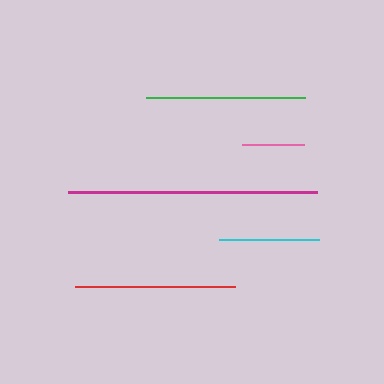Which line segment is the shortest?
The pink line is the shortest at approximately 62 pixels.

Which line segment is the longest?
The magenta line is the longest at approximately 248 pixels.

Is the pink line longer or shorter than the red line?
The red line is longer than the pink line.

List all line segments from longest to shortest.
From longest to shortest: magenta, red, green, cyan, pink.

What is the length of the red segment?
The red segment is approximately 160 pixels long.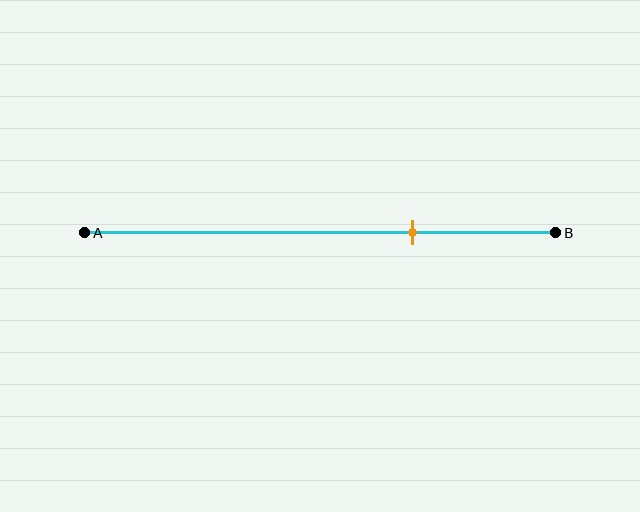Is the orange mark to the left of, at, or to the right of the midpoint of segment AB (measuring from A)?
The orange mark is to the right of the midpoint of segment AB.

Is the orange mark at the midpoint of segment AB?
No, the mark is at about 70% from A, not at the 50% midpoint.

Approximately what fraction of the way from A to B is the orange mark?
The orange mark is approximately 70% of the way from A to B.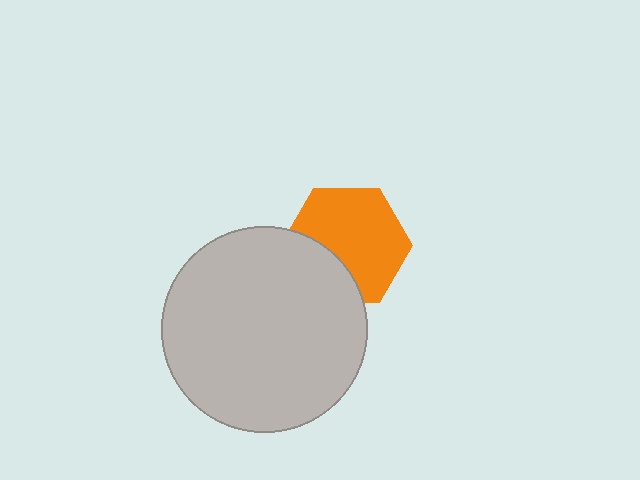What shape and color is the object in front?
The object in front is a light gray circle.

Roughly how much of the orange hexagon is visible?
Most of it is visible (roughly 70%).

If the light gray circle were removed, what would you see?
You would see the complete orange hexagon.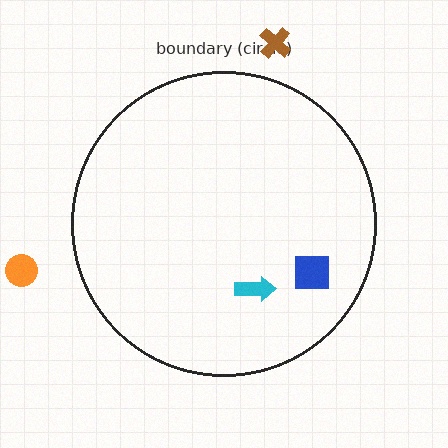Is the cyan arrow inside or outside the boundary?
Inside.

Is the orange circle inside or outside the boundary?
Outside.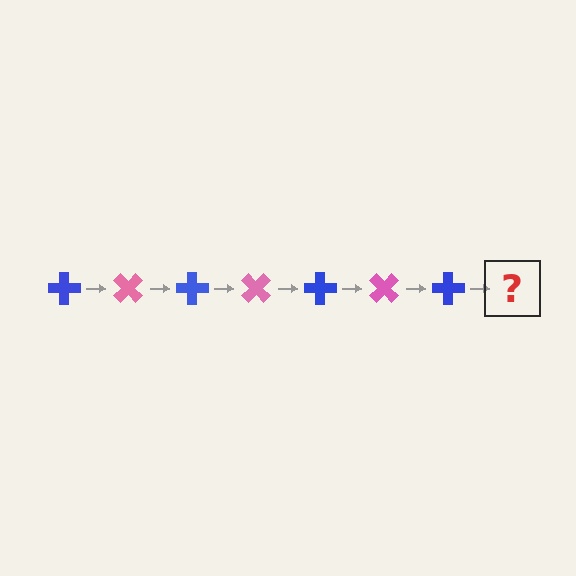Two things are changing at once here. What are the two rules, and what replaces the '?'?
The two rules are that it rotates 45 degrees each step and the color cycles through blue and pink. The '?' should be a pink cross, rotated 315 degrees from the start.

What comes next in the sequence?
The next element should be a pink cross, rotated 315 degrees from the start.